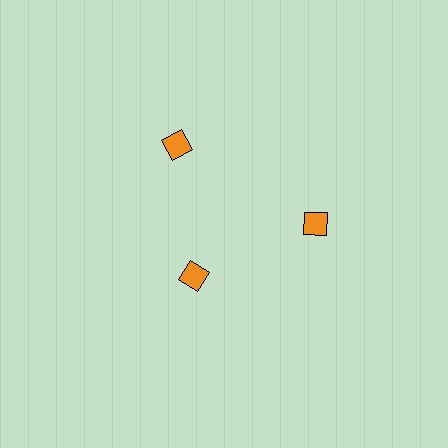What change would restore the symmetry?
The symmetry would be restored by moving it outward, back onto the ring so that all 3 diamonds sit at equal angles and equal distance from the center.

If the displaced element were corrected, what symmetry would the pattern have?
It would have 3-fold rotational symmetry — the pattern would map onto itself every 120 degrees.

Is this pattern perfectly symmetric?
No. The 3 orange diamonds are arranged in a ring, but one element near the 7 o'clock position is pulled inward toward the center, breaking the 3-fold rotational symmetry.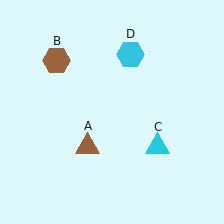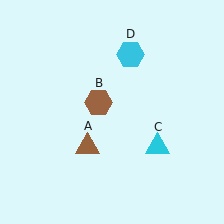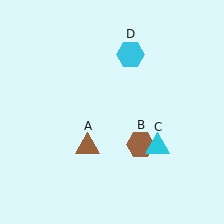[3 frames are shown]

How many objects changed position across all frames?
1 object changed position: brown hexagon (object B).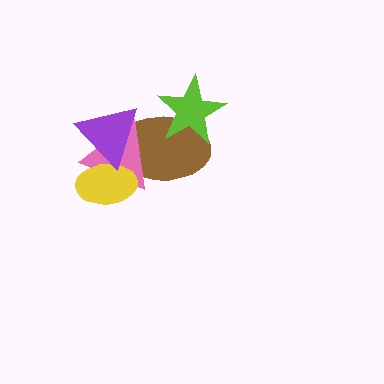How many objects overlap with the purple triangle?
3 objects overlap with the purple triangle.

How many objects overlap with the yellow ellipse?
3 objects overlap with the yellow ellipse.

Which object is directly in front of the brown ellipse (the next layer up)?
The pink triangle is directly in front of the brown ellipse.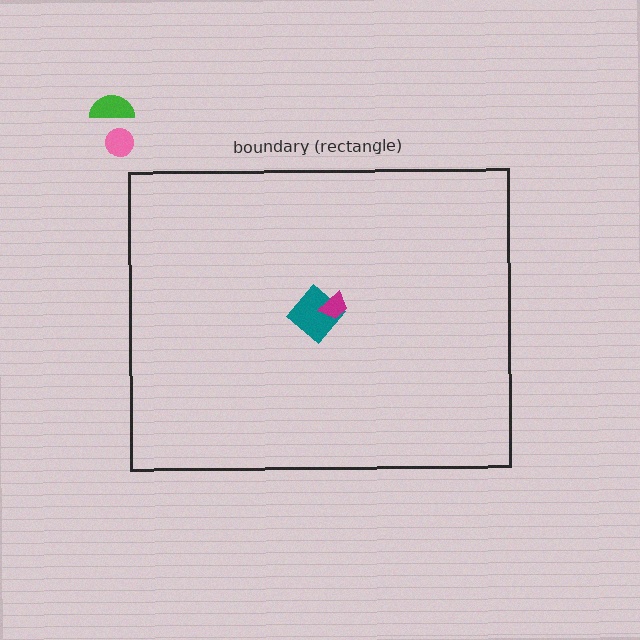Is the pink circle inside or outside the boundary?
Outside.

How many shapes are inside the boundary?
2 inside, 2 outside.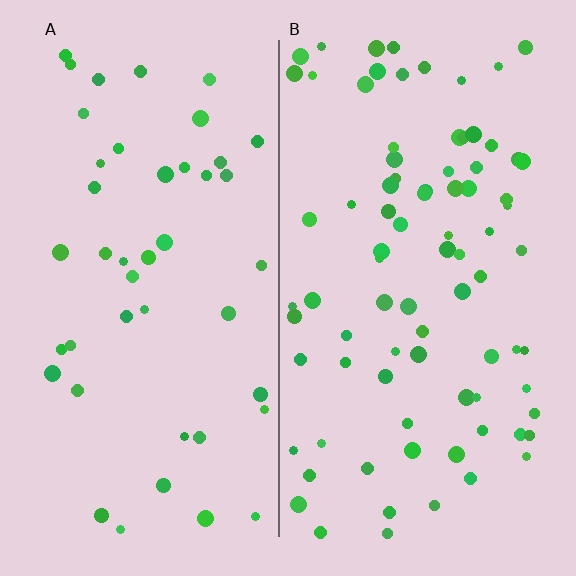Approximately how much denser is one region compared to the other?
Approximately 1.9× — region B over region A.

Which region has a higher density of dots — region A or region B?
B (the right).